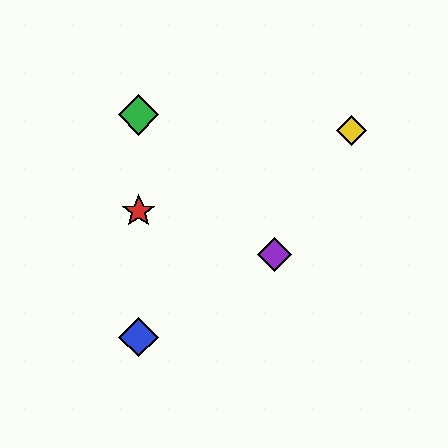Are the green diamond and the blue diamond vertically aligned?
Yes, both are at x≈139.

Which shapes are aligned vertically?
The red star, the blue diamond, the green diamond are aligned vertically.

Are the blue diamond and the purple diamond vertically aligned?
No, the blue diamond is at x≈139 and the purple diamond is at x≈274.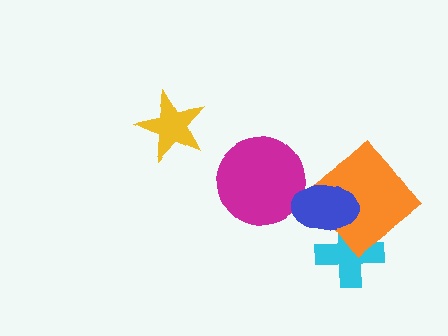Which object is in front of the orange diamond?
The blue ellipse is in front of the orange diamond.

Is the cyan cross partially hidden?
Yes, it is partially covered by another shape.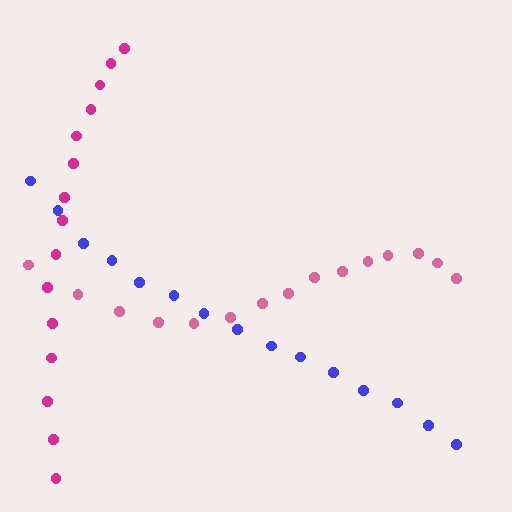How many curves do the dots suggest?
There are 3 distinct paths.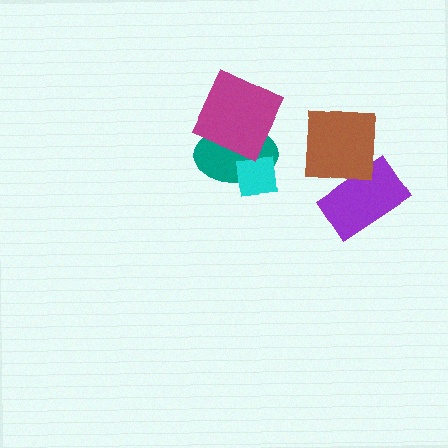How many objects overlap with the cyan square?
1 object overlaps with the cyan square.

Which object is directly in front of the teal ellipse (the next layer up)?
The cyan square is directly in front of the teal ellipse.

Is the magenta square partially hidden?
No, no other shape covers it.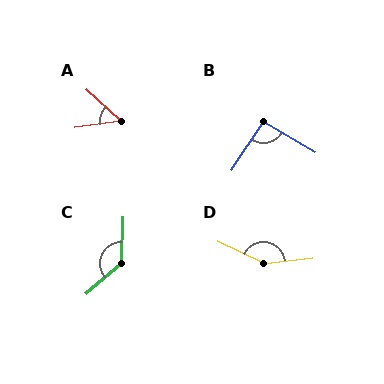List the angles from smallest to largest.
A (51°), B (92°), C (133°), D (148°).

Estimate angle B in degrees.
Approximately 92 degrees.